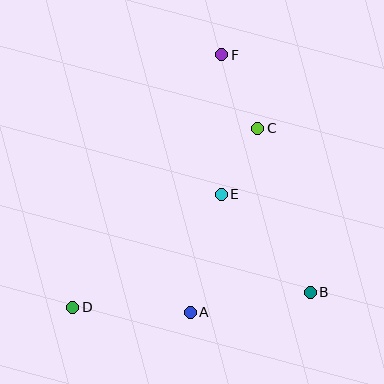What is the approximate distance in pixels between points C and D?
The distance between C and D is approximately 257 pixels.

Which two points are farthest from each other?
Points D and F are farthest from each other.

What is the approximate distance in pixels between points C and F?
The distance between C and F is approximately 82 pixels.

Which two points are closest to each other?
Points C and E are closest to each other.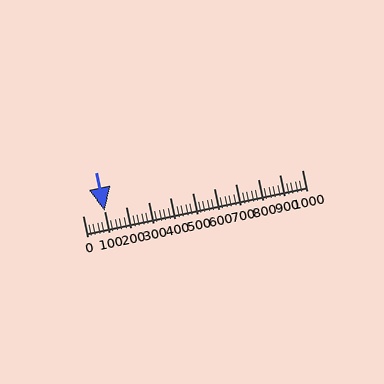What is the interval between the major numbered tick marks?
The major tick marks are spaced 100 units apart.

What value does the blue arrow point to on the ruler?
The blue arrow points to approximately 100.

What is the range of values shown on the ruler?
The ruler shows values from 0 to 1000.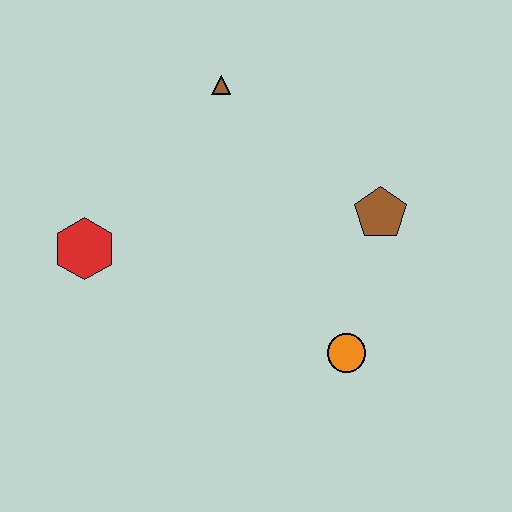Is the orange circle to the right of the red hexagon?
Yes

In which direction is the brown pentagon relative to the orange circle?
The brown pentagon is above the orange circle.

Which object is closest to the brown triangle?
The brown pentagon is closest to the brown triangle.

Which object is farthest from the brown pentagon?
The red hexagon is farthest from the brown pentagon.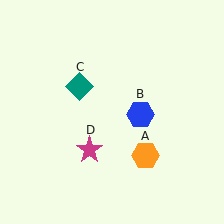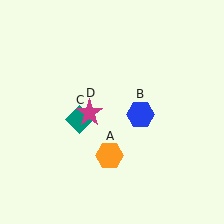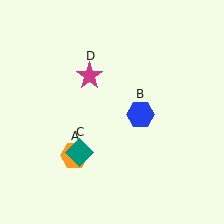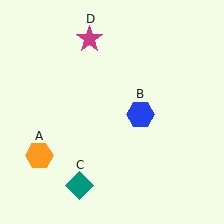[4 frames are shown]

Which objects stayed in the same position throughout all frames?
Blue hexagon (object B) remained stationary.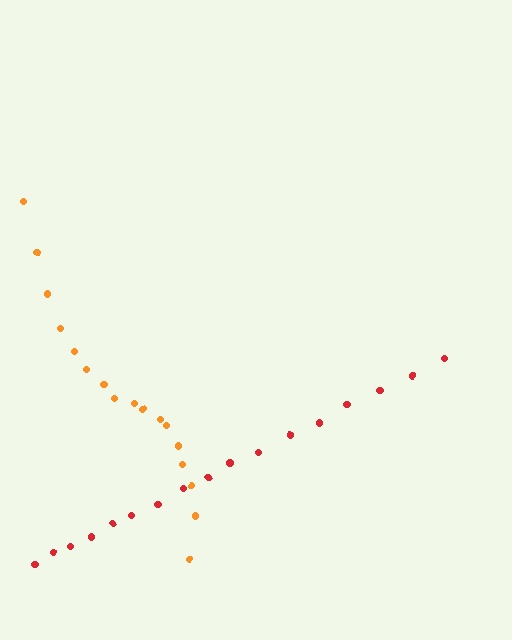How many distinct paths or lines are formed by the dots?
There are 2 distinct paths.